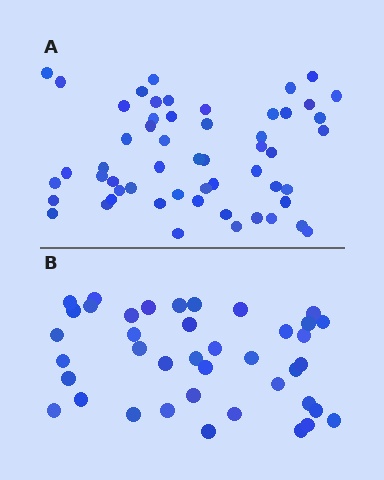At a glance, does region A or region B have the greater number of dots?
Region A (the top region) has more dots.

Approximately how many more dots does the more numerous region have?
Region A has approximately 15 more dots than region B.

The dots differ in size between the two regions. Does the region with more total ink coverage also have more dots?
No. Region B has more total ink coverage because its dots are larger, but region A actually contains more individual dots. Total area can be misleading — the number of items is what matters here.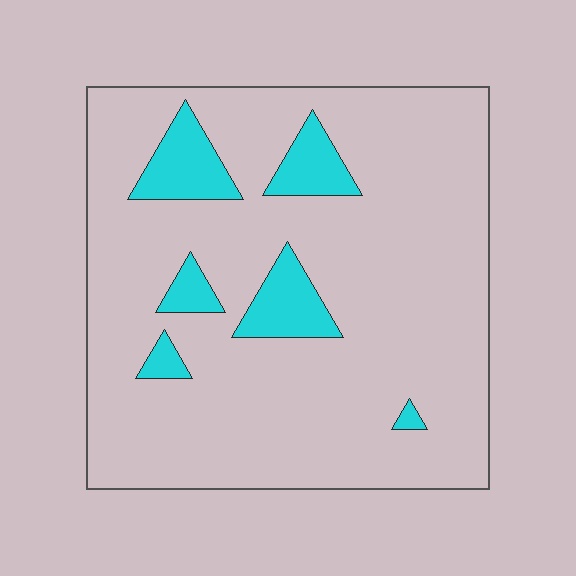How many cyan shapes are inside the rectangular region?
6.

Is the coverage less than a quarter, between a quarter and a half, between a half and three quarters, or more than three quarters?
Less than a quarter.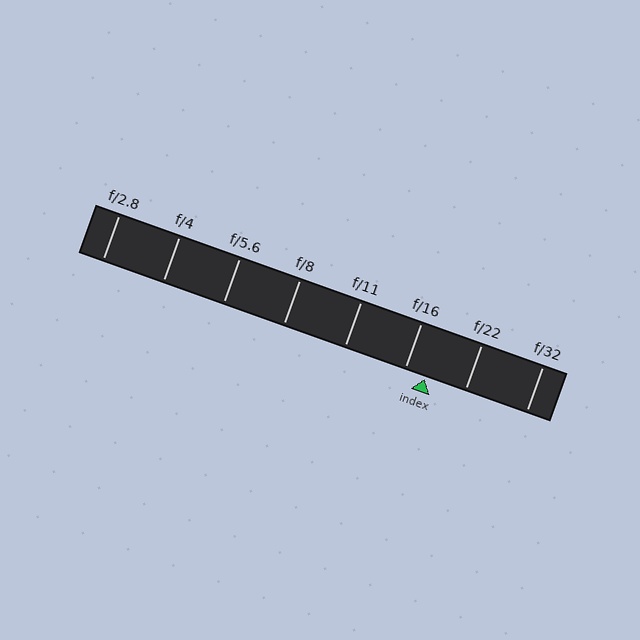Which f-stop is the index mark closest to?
The index mark is closest to f/16.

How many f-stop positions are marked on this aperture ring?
There are 8 f-stop positions marked.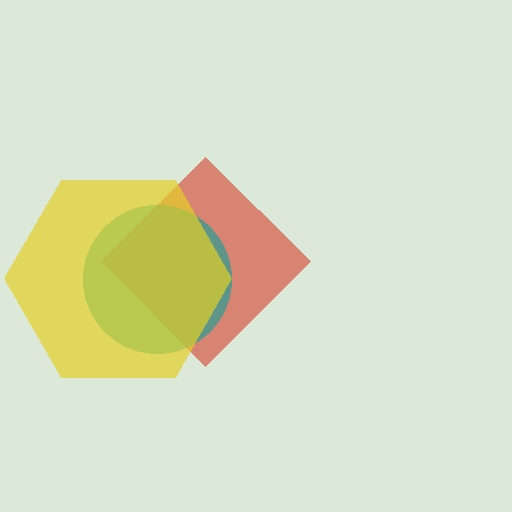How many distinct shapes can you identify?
There are 3 distinct shapes: a red diamond, a teal circle, a yellow hexagon.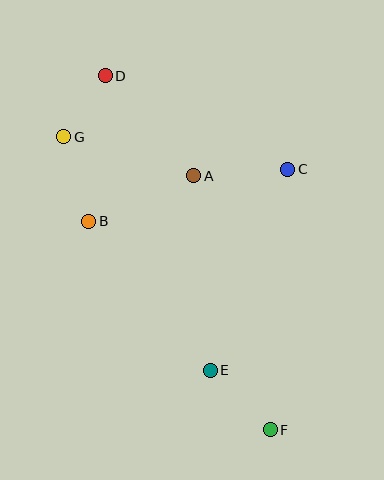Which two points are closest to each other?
Points D and G are closest to each other.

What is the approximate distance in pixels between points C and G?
The distance between C and G is approximately 227 pixels.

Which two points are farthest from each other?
Points D and F are farthest from each other.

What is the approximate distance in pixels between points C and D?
The distance between C and D is approximately 205 pixels.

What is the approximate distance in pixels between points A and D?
The distance between A and D is approximately 133 pixels.